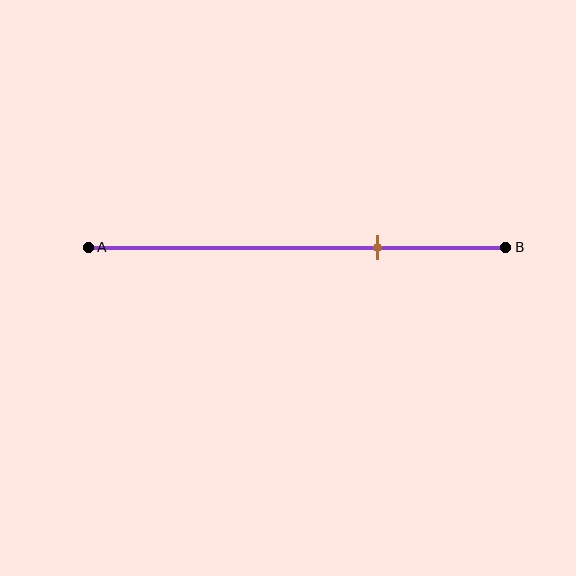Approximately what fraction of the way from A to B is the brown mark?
The brown mark is approximately 70% of the way from A to B.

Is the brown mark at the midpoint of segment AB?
No, the mark is at about 70% from A, not at the 50% midpoint.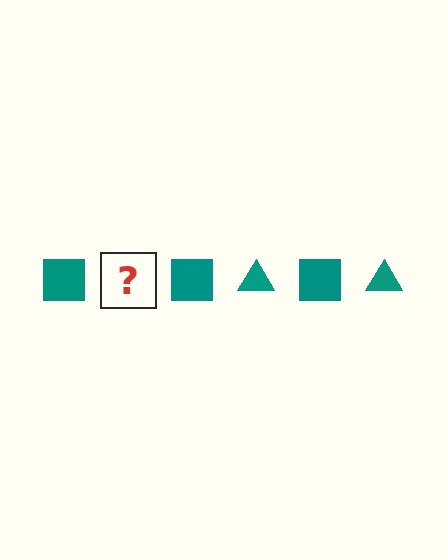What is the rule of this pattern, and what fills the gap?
The rule is that the pattern cycles through square, triangle shapes in teal. The gap should be filled with a teal triangle.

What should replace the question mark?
The question mark should be replaced with a teal triangle.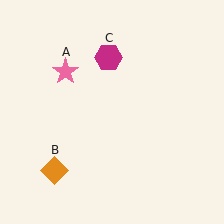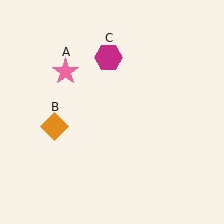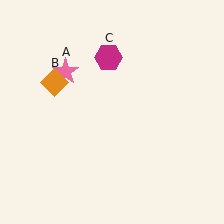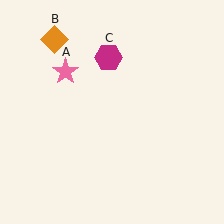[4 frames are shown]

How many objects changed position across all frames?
1 object changed position: orange diamond (object B).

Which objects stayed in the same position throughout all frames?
Pink star (object A) and magenta hexagon (object C) remained stationary.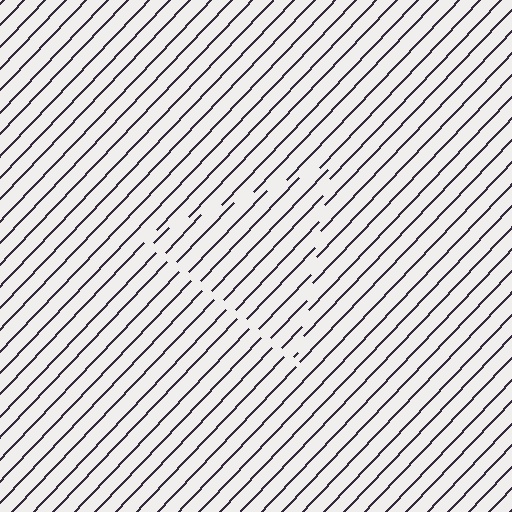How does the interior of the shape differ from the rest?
The interior of the shape contains the same grating, shifted by half a period — the contour is defined by the phase discontinuity where line-ends from the inner and outer gratings abut.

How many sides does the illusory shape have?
3 sides — the line-ends trace a triangle.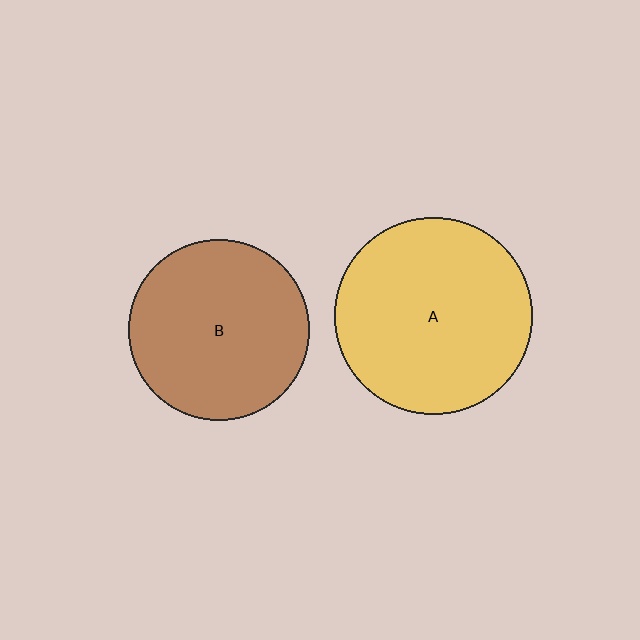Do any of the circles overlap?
No, none of the circles overlap.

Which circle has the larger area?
Circle A (yellow).